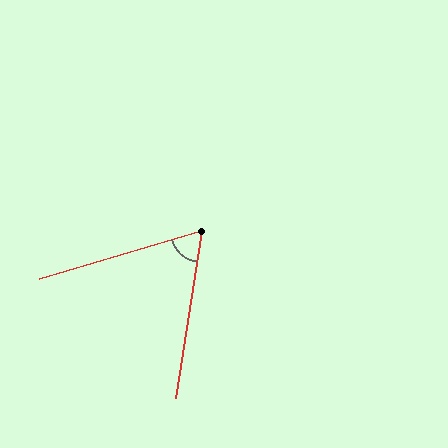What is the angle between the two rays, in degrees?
Approximately 65 degrees.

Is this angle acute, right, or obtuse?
It is acute.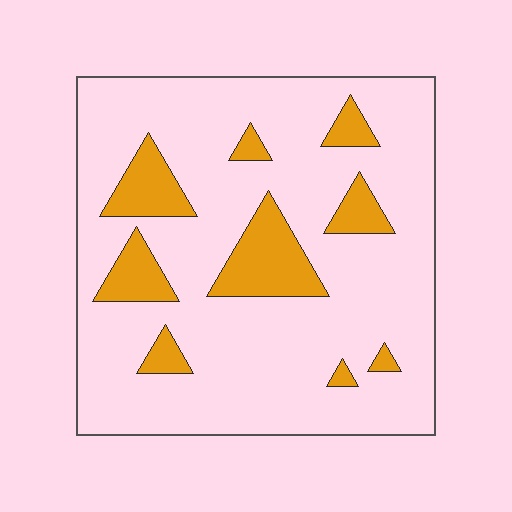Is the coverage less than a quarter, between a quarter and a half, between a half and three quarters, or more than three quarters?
Less than a quarter.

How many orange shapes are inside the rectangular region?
9.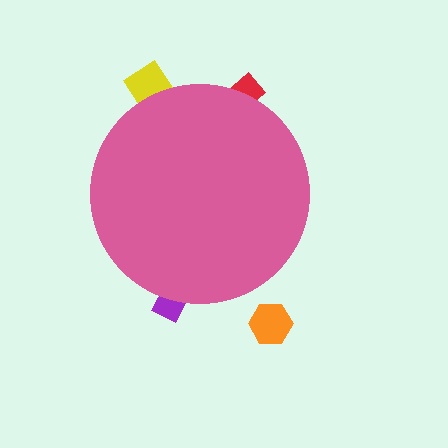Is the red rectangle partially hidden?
Yes, the red rectangle is partially hidden behind the pink circle.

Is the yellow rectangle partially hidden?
Yes, the yellow rectangle is partially hidden behind the pink circle.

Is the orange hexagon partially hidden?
No, the orange hexagon is fully visible.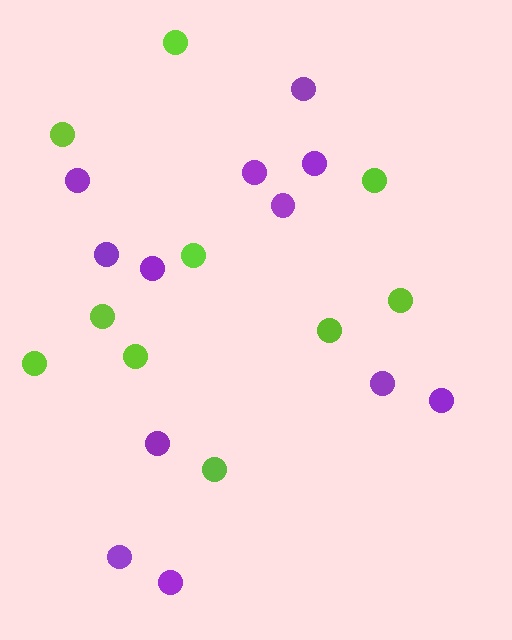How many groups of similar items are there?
There are 2 groups: one group of purple circles (12) and one group of lime circles (10).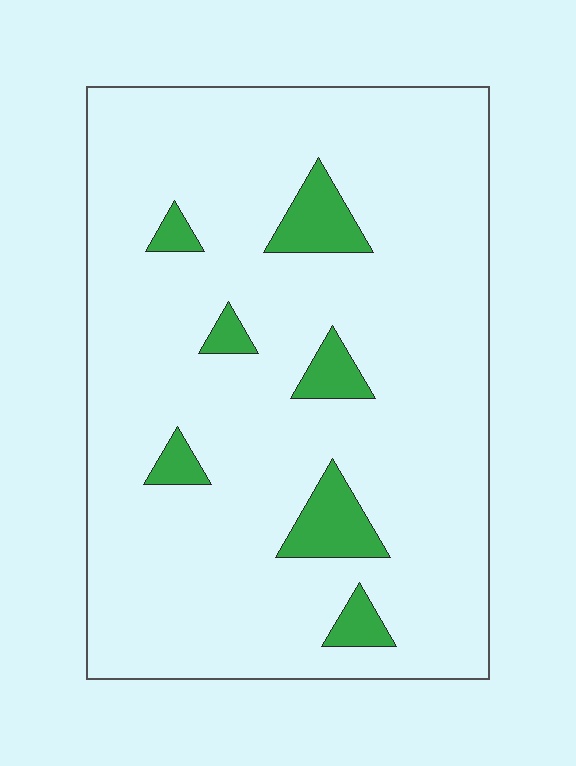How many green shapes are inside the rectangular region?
7.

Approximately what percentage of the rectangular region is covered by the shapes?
Approximately 10%.